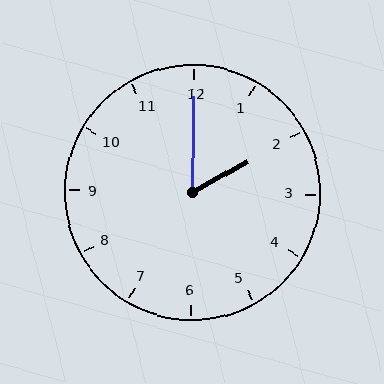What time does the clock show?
2:00.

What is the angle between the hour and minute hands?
Approximately 60 degrees.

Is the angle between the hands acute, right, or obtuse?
It is acute.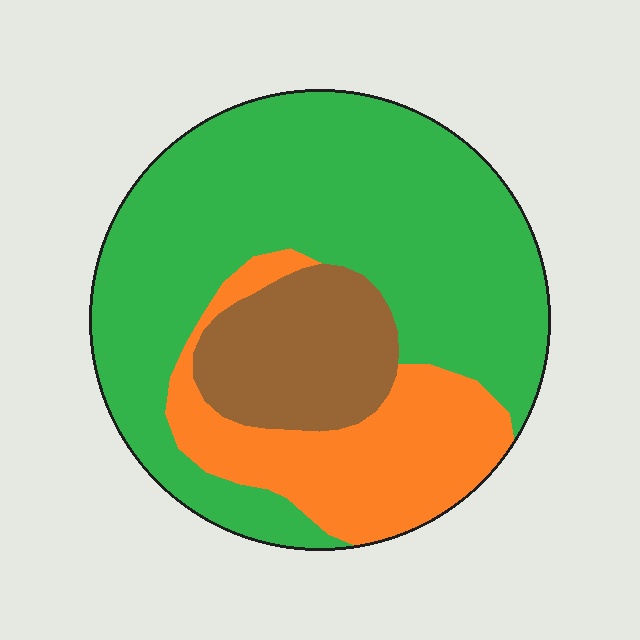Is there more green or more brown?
Green.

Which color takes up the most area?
Green, at roughly 60%.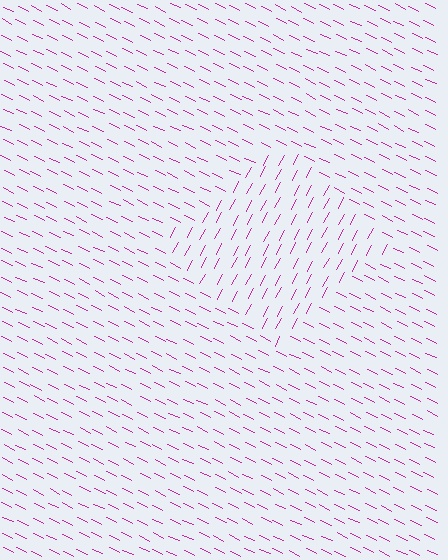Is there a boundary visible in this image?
Yes, there is a texture boundary formed by a change in line orientation.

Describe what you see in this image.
The image is filled with small magenta line segments. A diamond region in the image has lines oriented differently from the surrounding lines, creating a visible texture boundary.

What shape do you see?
I see a diamond.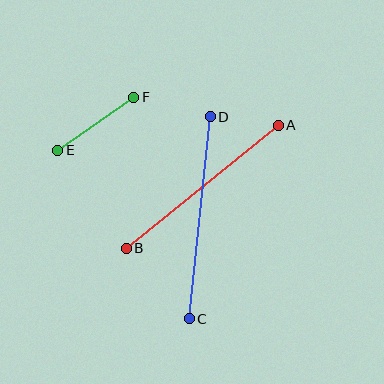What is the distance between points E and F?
The distance is approximately 93 pixels.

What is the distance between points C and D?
The distance is approximately 203 pixels.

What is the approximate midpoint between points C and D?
The midpoint is at approximately (200, 218) pixels.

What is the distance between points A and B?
The distance is approximately 195 pixels.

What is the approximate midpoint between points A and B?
The midpoint is at approximately (202, 187) pixels.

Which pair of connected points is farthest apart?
Points C and D are farthest apart.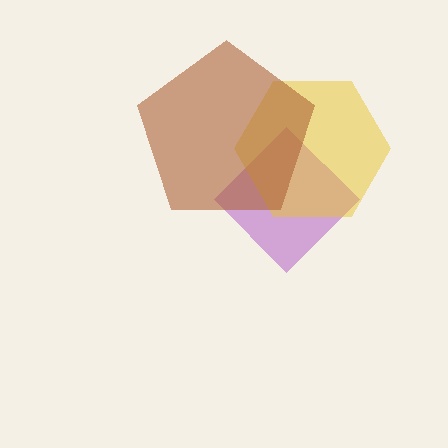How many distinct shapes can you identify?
There are 3 distinct shapes: a purple diamond, a yellow hexagon, a brown pentagon.